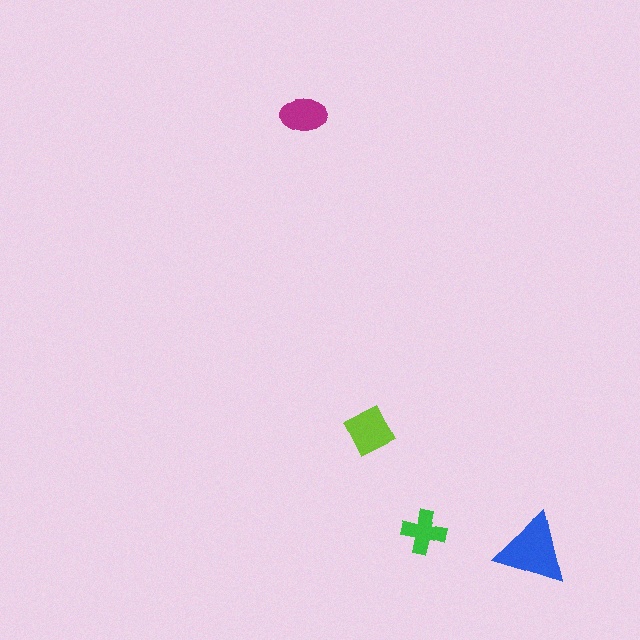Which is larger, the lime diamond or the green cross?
The lime diamond.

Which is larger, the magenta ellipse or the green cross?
The magenta ellipse.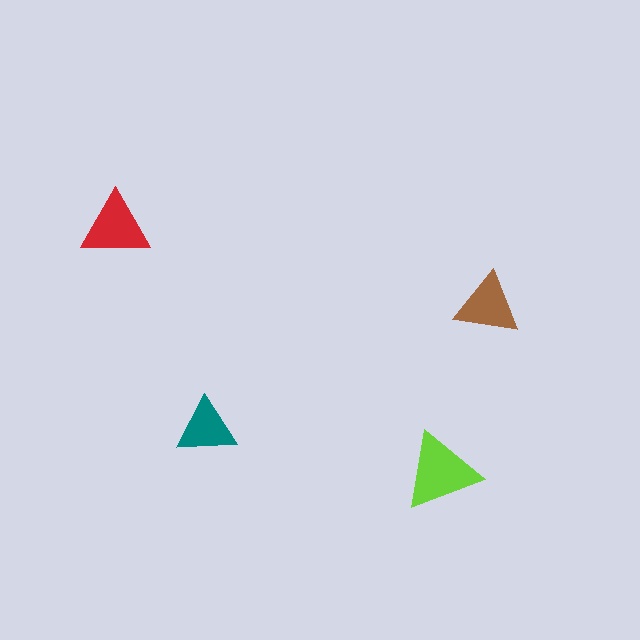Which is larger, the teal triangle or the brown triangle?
The brown one.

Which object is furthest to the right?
The brown triangle is rightmost.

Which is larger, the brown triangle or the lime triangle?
The lime one.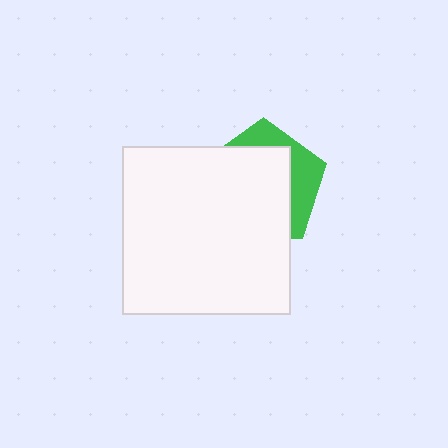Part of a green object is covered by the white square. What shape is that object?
It is a pentagon.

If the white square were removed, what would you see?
You would see the complete green pentagon.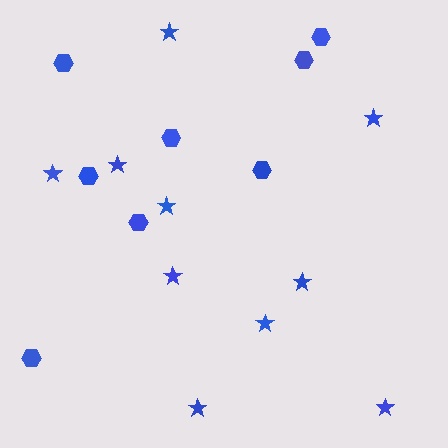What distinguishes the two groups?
There are 2 groups: one group of stars (10) and one group of hexagons (8).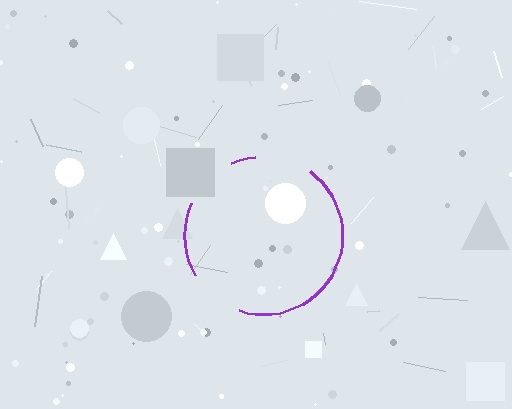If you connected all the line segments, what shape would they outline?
They would outline a circle.